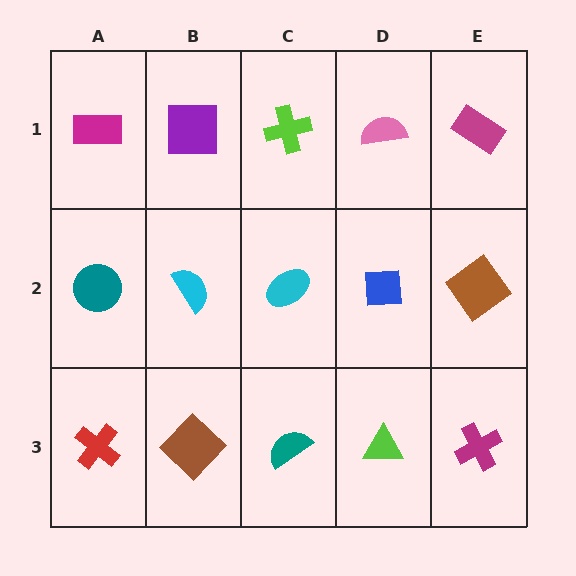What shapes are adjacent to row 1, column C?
A cyan ellipse (row 2, column C), a purple square (row 1, column B), a pink semicircle (row 1, column D).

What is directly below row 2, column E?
A magenta cross.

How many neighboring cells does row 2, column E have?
3.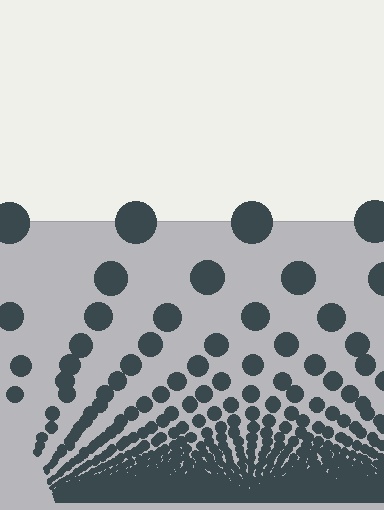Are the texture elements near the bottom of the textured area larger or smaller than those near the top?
Smaller. The gradient is inverted — elements near the bottom are smaller and denser.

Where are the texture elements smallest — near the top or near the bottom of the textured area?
Near the bottom.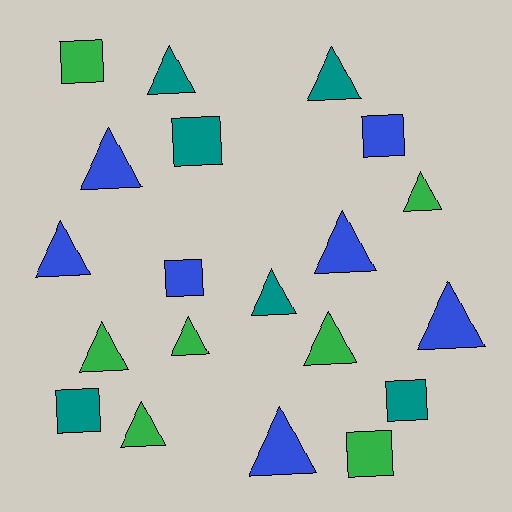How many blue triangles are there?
There are 5 blue triangles.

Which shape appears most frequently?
Triangle, with 13 objects.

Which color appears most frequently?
Green, with 7 objects.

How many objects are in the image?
There are 20 objects.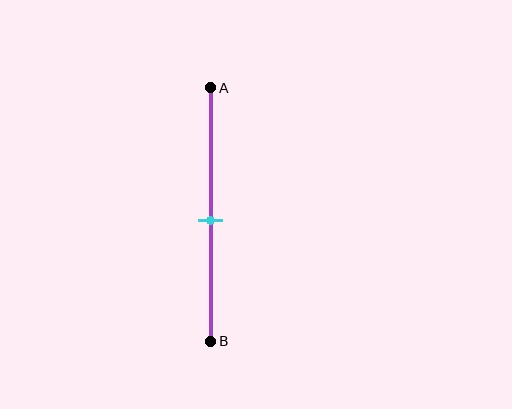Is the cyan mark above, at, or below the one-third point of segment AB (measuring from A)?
The cyan mark is below the one-third point of segment AB.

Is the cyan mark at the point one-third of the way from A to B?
No, the mark is at about 50% from A, not at the 33% one-third point.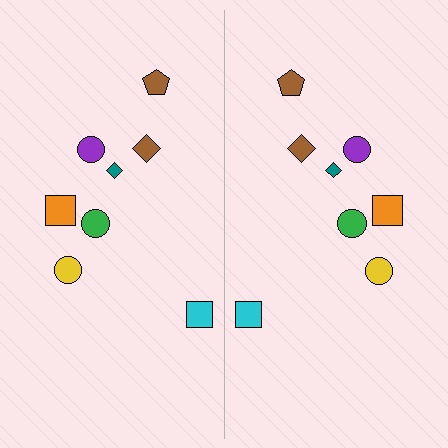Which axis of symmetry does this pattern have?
The pattern has a vertical axis of symmetry running through the center of the image.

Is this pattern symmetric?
Yes, this pattern has bilateral (reflection) symmetry.